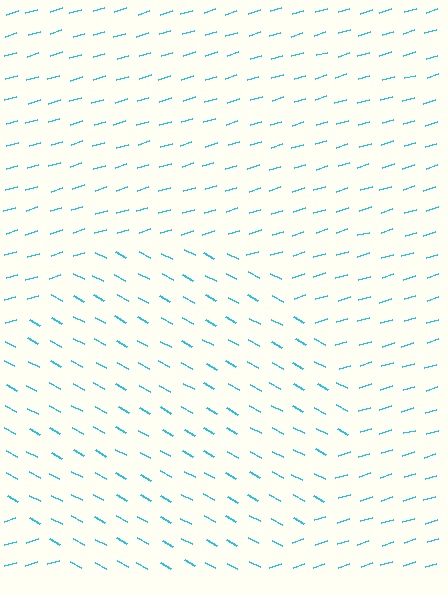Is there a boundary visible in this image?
Yes, there is a texture boundary formed by a change in line orientation.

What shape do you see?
I see a circle.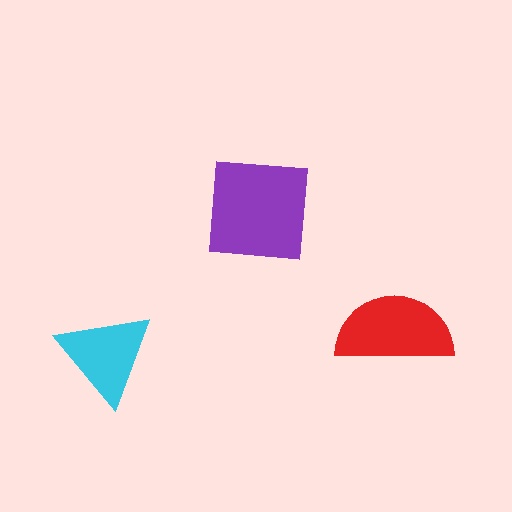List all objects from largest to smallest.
The purple square, the red semicircle, the cyan triangle.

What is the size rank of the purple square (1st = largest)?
1st.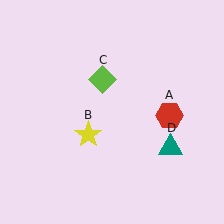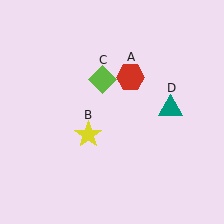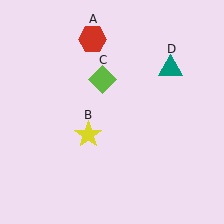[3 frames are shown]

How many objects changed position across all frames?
2 objects changed position: red hexagon (object A), teal triangle (object D).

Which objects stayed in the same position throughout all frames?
Yellow star (object B) and lime diamond (object C) remained stationary.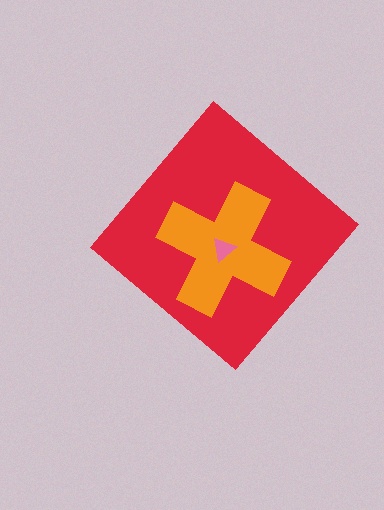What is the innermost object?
The pink triangle.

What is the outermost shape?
The red diamond.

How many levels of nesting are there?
3.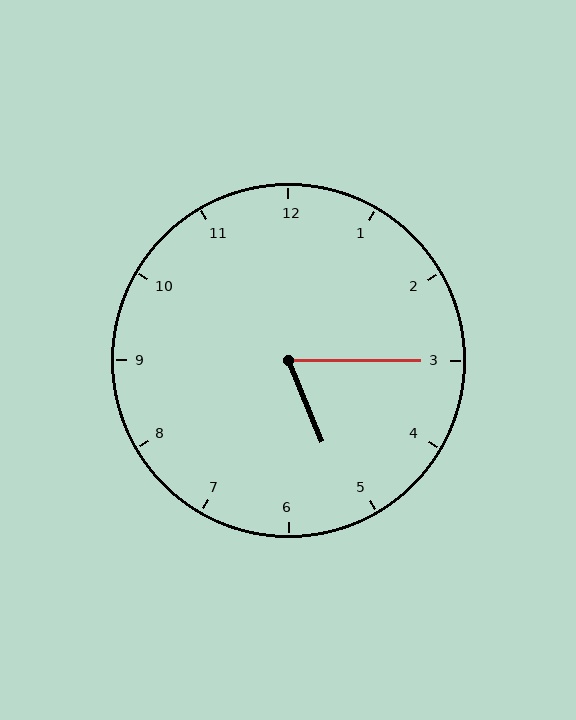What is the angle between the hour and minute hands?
Approximately 68 degrees.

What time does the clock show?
5:15.